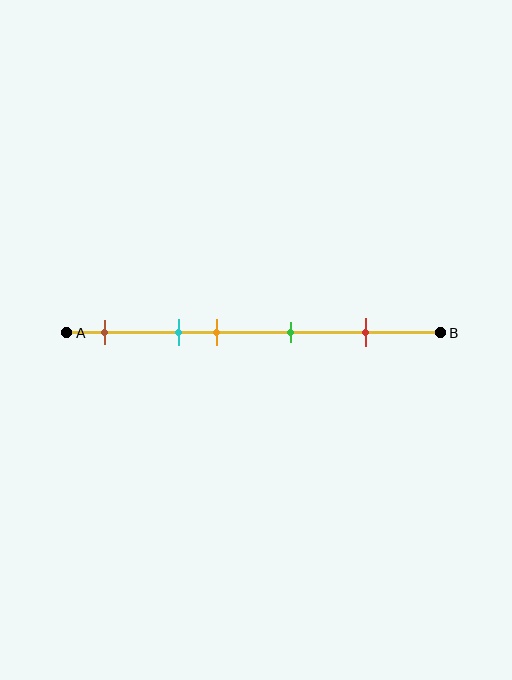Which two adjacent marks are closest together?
The cyan and orange marks are the closest adjacent pair.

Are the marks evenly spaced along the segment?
No, the marks are not evenly spaced.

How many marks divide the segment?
There are 5 marks dividing the segment.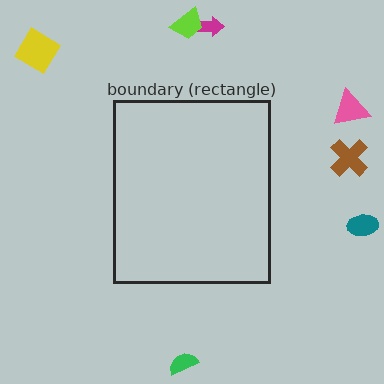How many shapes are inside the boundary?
0 inside, 7 outside.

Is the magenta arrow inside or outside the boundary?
Outside.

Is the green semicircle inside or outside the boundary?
Outside.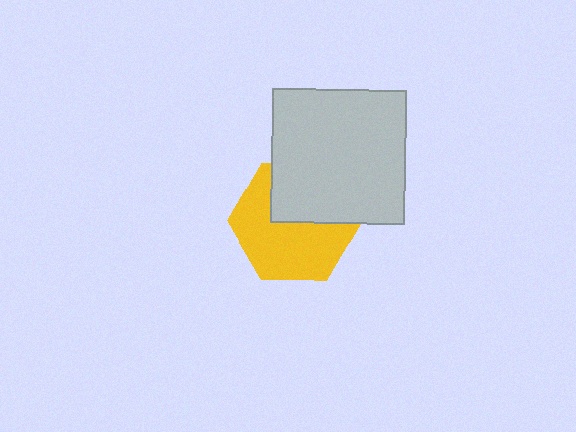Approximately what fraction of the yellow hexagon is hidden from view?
Roughly 39% of the yellow hexagon is hidden behind the light gray square.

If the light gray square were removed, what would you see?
You would see the complete yellow hexagon.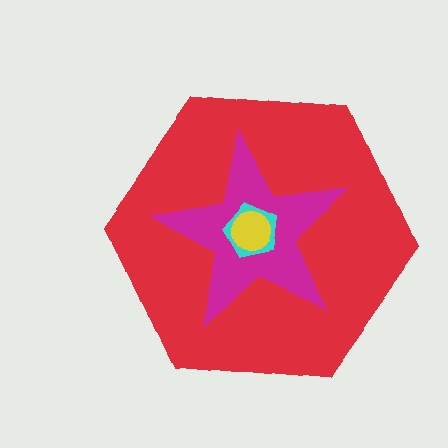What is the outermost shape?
The red hexagon.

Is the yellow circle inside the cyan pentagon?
Yes.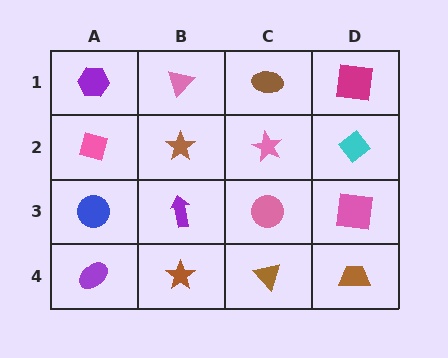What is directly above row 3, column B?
A brown star.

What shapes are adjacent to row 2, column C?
A brown ellipse (row 1, column C), a pink circle (row 3, column C), a brown star (row 2, column B), a cyan diamond (row 2, column D).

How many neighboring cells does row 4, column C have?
3.